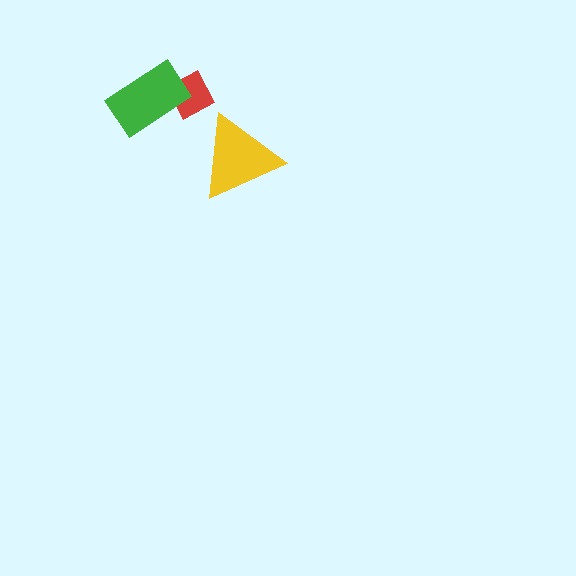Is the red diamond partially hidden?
Yes, it is partially covered by another shape.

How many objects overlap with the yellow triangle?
0 objects overlap with the yellow triangle.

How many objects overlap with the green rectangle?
1 object overlaps with the green rectangle.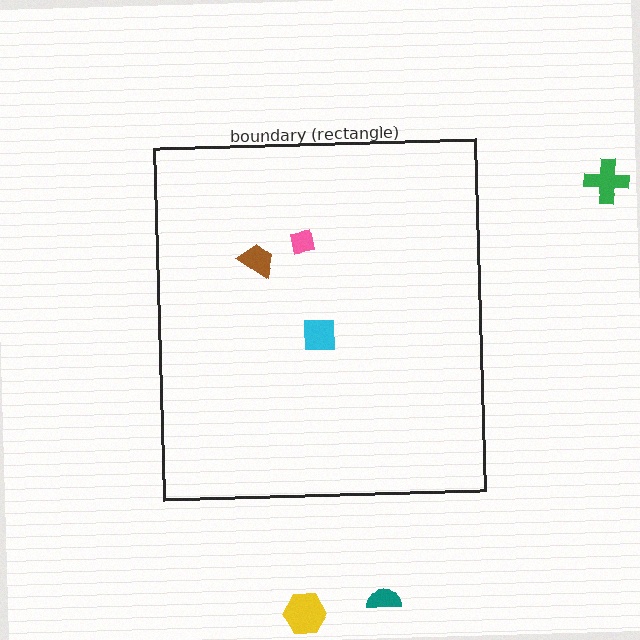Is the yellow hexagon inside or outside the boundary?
Outside.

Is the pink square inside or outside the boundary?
Inside.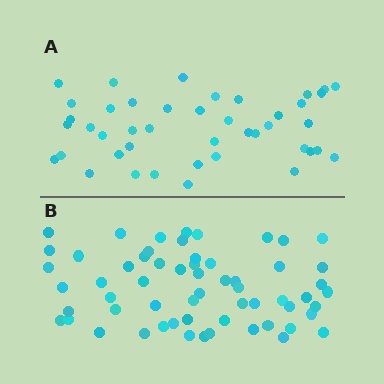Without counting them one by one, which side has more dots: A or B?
Region B (the bottom region) has more dots.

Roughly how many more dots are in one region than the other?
Region B has approximately 15 more dots than region A.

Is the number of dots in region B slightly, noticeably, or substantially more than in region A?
Region B has noticeably more, but not dramatically so. The ratio is roughly 1.4 to 1.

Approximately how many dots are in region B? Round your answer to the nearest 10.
About 60 dots.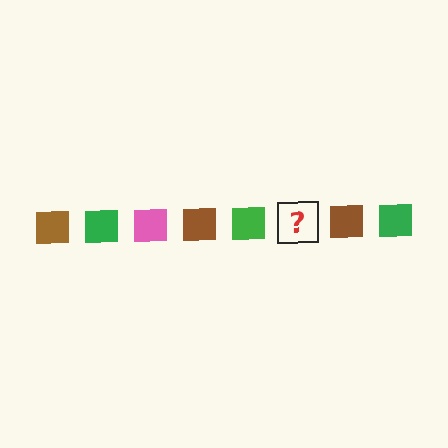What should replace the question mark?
The question mark should be replaced with a pink square.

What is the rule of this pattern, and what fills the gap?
The rule is that the pattern cycles through brown, green, pink squares. The gap should be filled with a pink square.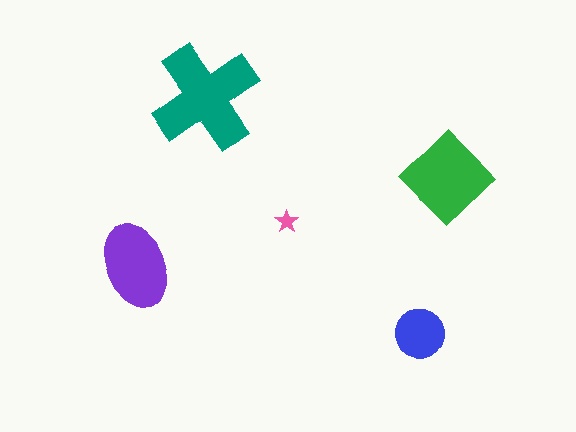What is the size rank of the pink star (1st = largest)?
5th.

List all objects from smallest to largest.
The pink star, the blue circle, the purple ellipse, the green diamond, the teal cross.